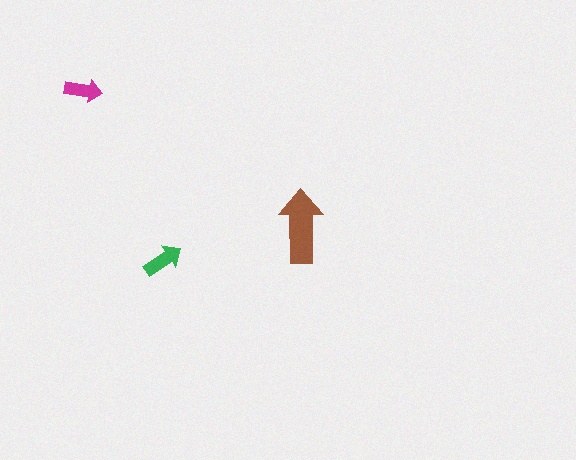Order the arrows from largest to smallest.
the brown one, the green one, the magenta one.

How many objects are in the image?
There are 3 objects in the image.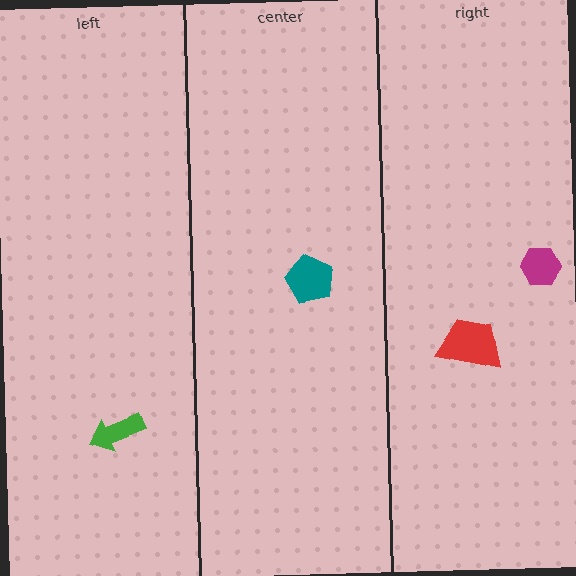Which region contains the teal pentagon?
The center region.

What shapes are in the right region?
The magenta hexagon, the red trapezoid.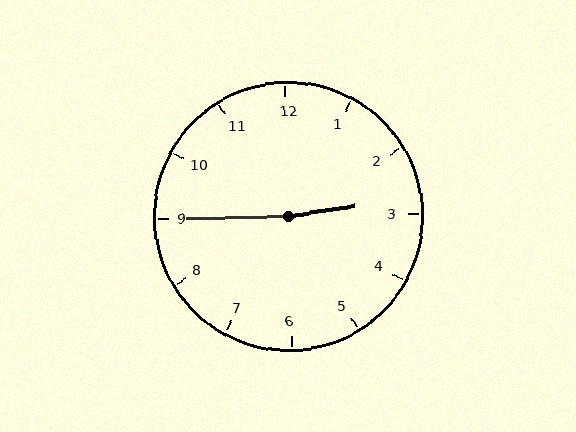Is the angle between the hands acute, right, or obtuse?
It is obtuse.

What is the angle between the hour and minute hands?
Approximately 172 degrees.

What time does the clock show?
2:45.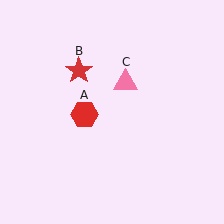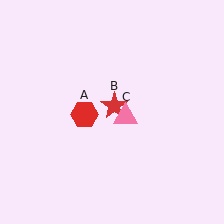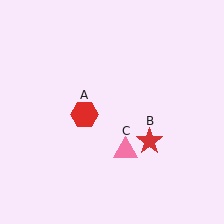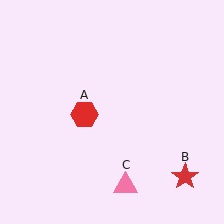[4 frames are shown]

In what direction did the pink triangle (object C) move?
The pink triangle (object C) moved down.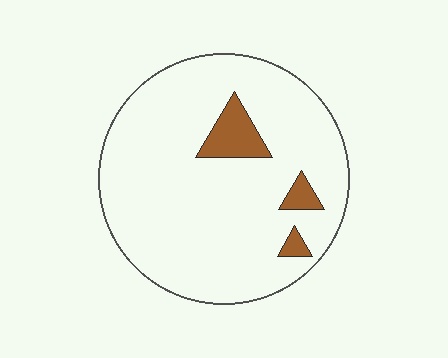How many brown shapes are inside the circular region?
3.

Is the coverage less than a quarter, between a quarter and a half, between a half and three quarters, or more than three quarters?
Less than a quarter.